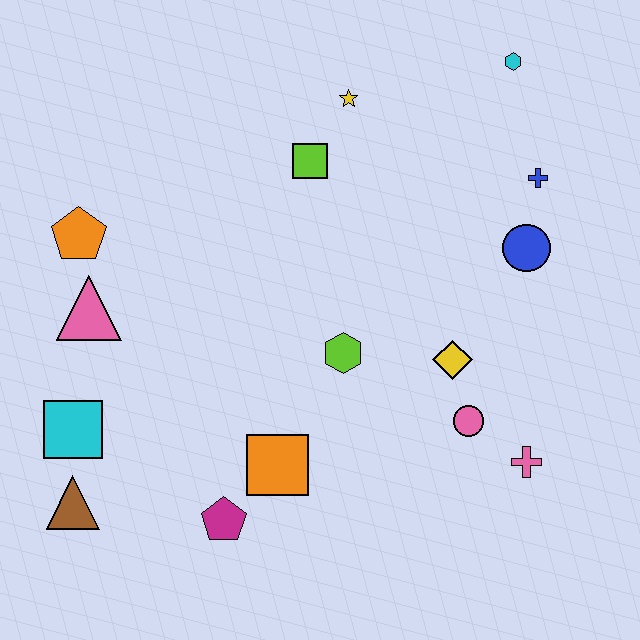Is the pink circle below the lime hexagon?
Yes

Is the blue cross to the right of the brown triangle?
Yes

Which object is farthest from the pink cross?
The orange pentagon is farthest from the pink cross.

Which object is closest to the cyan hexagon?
The blue cross is closest to the cyan hexagon.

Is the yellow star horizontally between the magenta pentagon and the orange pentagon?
No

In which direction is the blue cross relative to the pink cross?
The blue cross is above the pink cross.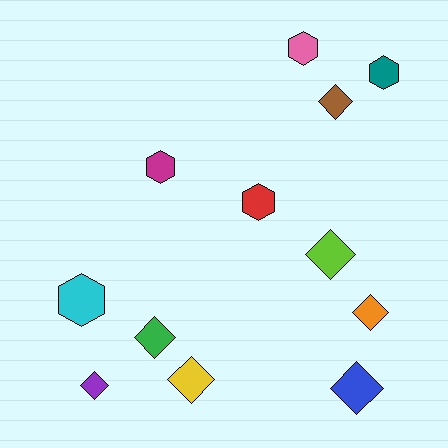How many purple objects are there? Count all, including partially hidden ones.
There is 1 purple object.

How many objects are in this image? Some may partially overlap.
There are 12 objects.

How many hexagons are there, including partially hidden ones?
There are 5 hexagons.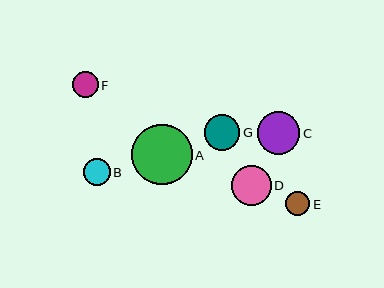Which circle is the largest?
Circle A is the largest with a size of approximately 61 pixels.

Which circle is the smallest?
Circle E is the smallest with a size of approximately 24 pixels.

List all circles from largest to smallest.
From largest to smallest: A, C, D, G, B, F, E.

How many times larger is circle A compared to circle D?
Circle A is approximately 1.5 times the size of circle D.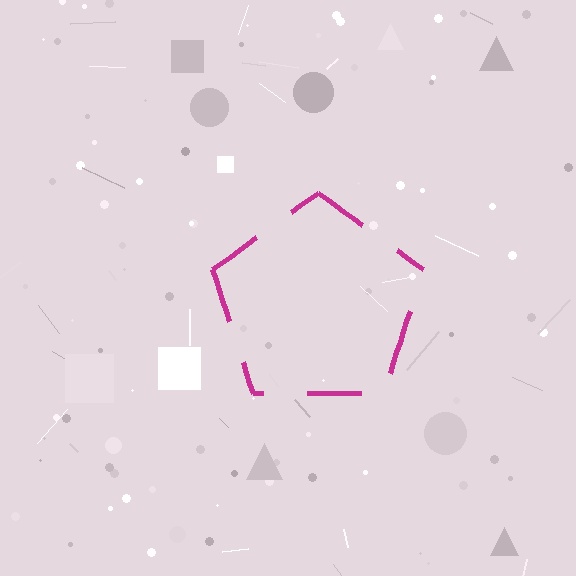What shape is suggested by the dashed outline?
The dashed outline suggests a pentagon.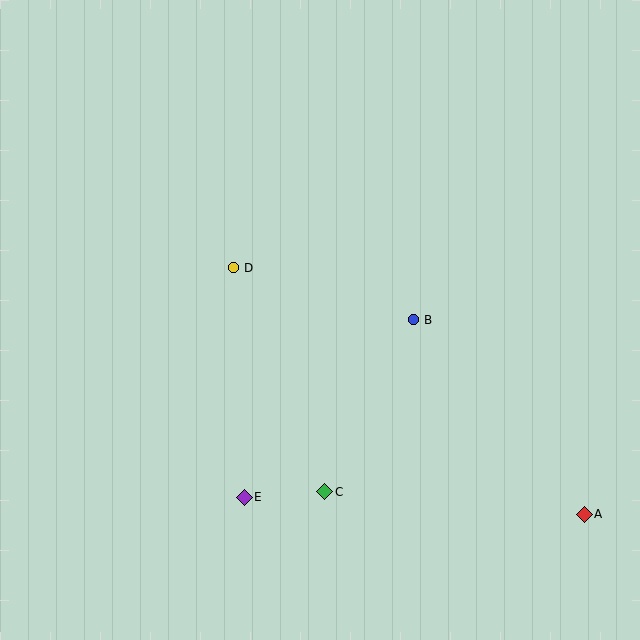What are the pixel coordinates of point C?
Point C is at (325, 492).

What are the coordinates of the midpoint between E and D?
The midpoint between E and D is at (239, 382).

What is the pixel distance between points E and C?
The distance between E and C is 80 pixels.